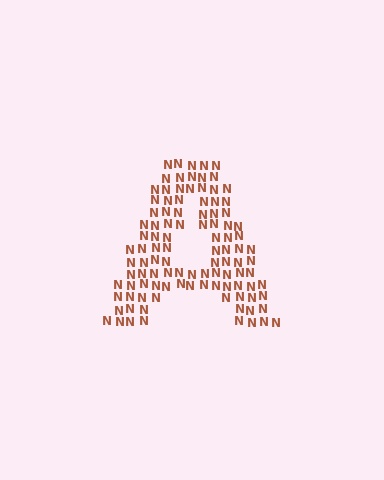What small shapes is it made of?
It is made of small letter N's.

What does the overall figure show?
The overall figure shows the letter A.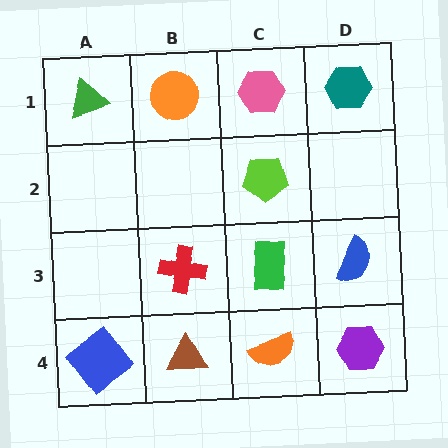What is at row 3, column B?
A red cross.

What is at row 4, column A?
A blue diamond.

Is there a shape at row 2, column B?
No, that cell is empty.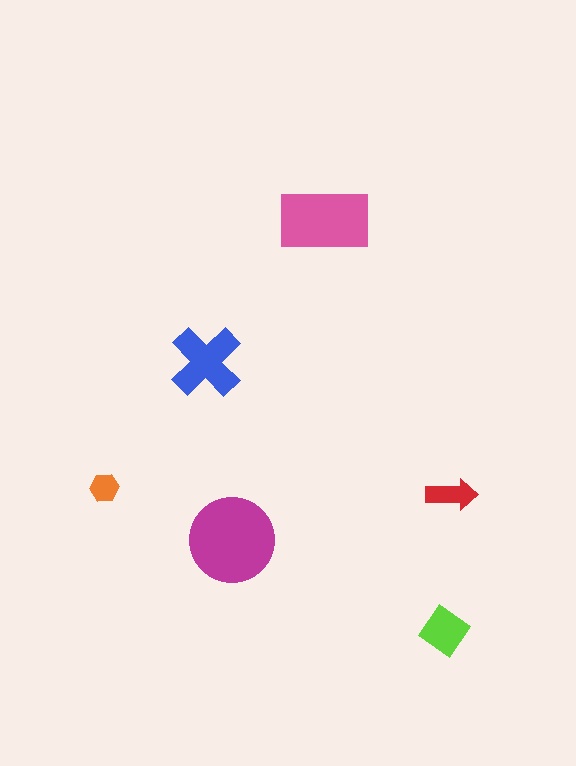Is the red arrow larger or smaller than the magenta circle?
Smaller.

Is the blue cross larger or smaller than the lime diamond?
Larger.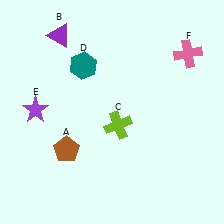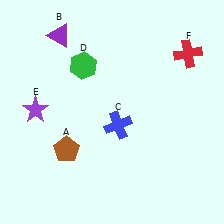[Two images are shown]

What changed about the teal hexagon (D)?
In Image 1, D is teal. In Image 2, it changed to green.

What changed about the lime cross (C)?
In Image 1, C is lime. In Image 2, it changed to blue.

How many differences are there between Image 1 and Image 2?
There are 3 differences between the two images.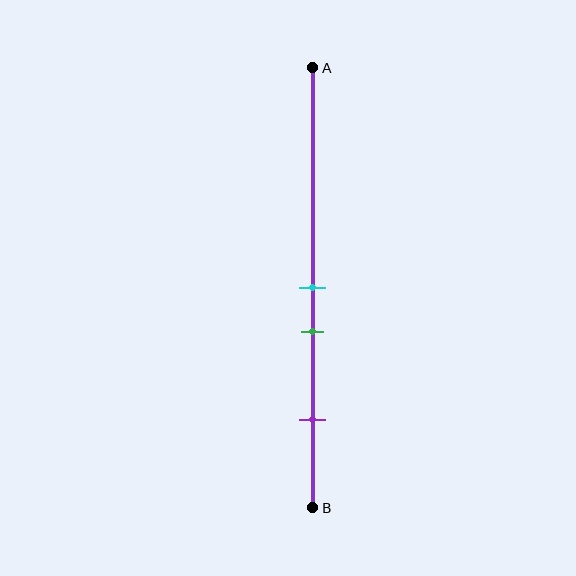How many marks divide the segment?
There are 3 marks dividing the segment.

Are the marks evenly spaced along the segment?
No, the marks are not evenly spaced.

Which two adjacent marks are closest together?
The cyan and green marks are the closest adjacent pair.